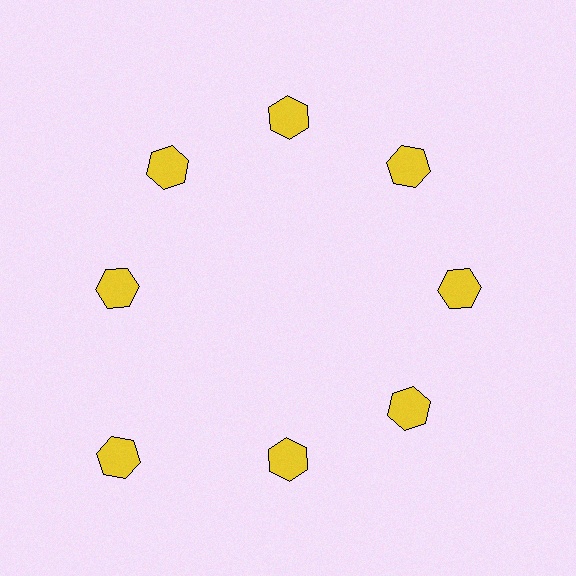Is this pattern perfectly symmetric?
No. The 8 yellow hexagons are arranged in a ring, but one element near the 8 o'clock position is pushed outward from the center, breaking the 8-fold rotational symmetry.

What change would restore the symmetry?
The symmetry would be restored by moving it inward, back onto the ring so that all 8 hexagons sit at equal angles and equal distance from the center.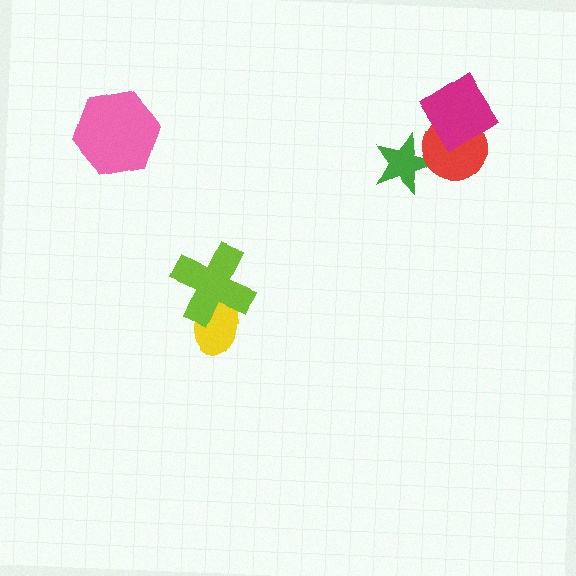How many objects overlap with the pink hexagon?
0 objects overlap with the pink hexagon.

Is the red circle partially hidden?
Yes, it is partially covered by another shape.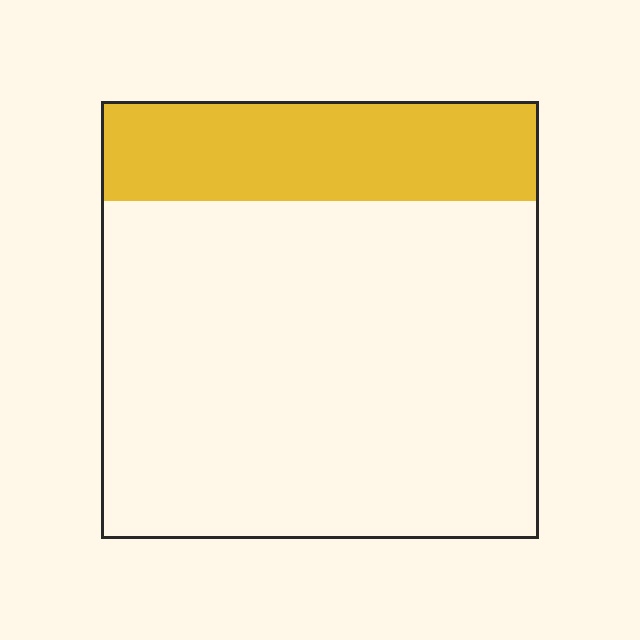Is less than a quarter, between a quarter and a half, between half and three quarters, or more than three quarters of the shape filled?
Less than a quarter.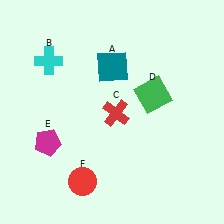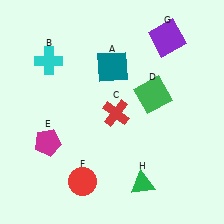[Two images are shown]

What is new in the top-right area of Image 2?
A purple square (G) was added in the top-right area of Image 2.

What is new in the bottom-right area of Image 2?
A green triangle (H) was added in the bottom-right area of Image 2.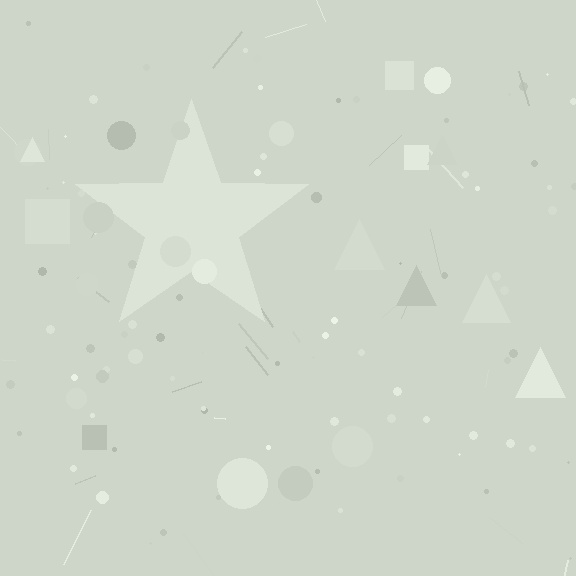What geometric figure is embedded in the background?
A star is embedded in the background.